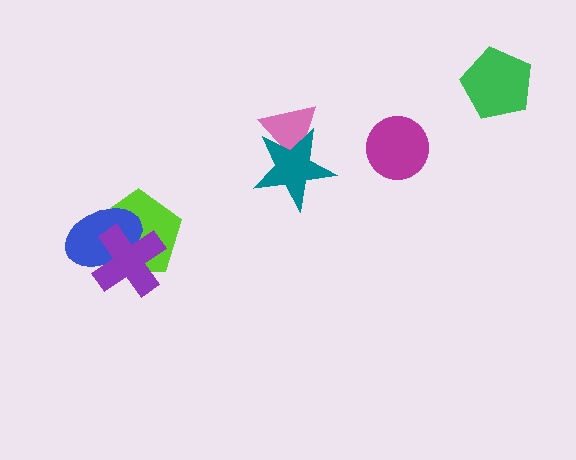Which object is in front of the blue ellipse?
The purple cross is in front of the blue ellipse.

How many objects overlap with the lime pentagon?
2 objects overlap with the lime pentagon.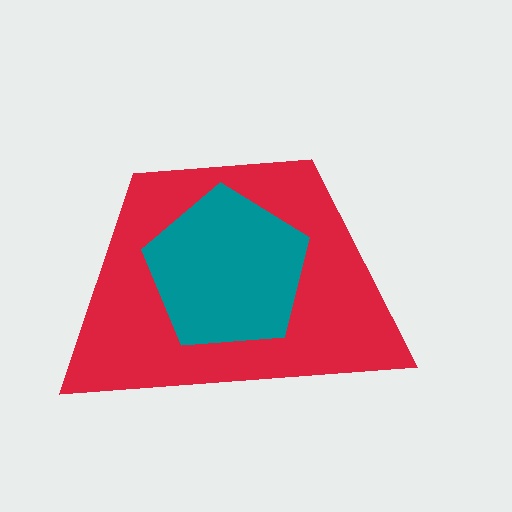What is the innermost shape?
The teal pentagon.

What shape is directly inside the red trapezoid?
The teal pentagon.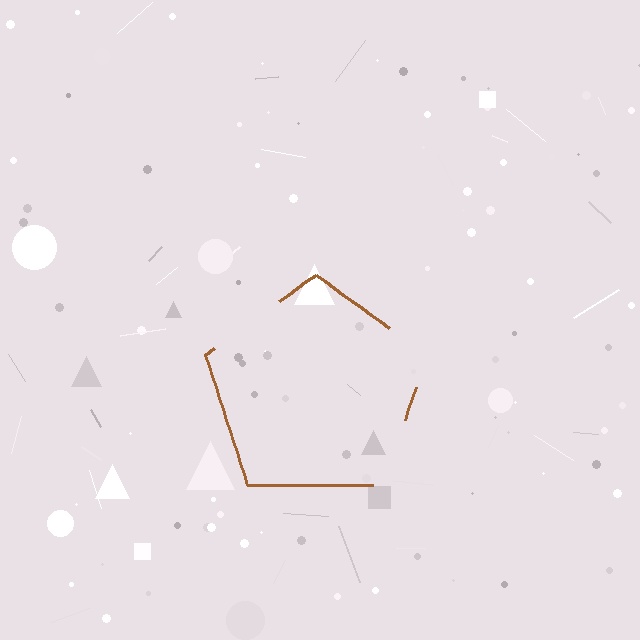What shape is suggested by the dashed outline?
The dashed outline suggests a pentagon.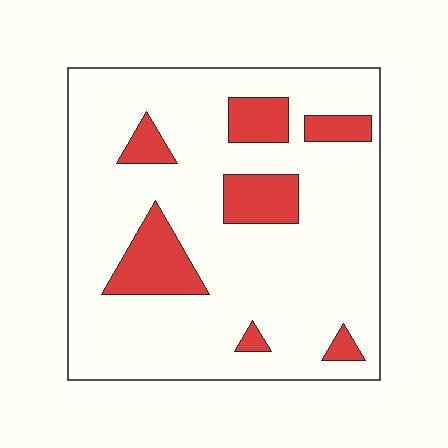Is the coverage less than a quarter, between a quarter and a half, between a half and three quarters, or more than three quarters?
Less than a quarter.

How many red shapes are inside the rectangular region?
7.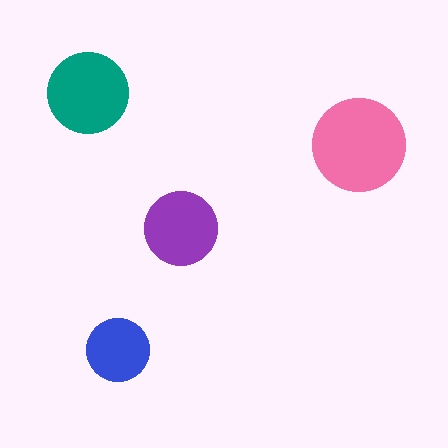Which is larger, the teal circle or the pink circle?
The pink one.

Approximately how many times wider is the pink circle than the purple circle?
About 1.5 times wider.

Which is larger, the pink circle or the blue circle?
The pink one.